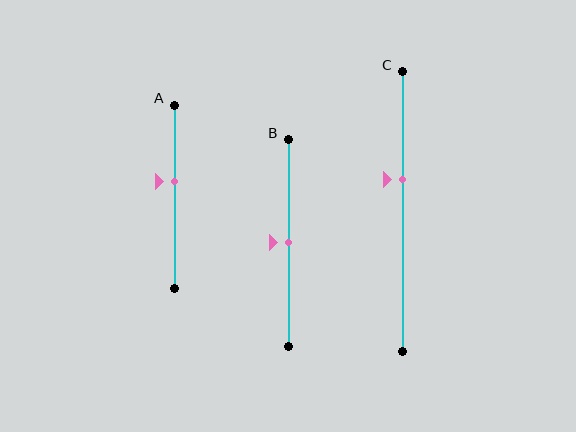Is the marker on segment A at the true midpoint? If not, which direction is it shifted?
No, the marker on segment A is shifted upward by about 8% of the segment length.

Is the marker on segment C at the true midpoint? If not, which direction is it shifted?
No, the marker on segment C is shifted upward by about 12% of the segment length.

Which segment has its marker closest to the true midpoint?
Segment B has its marker closest to the true midpoint.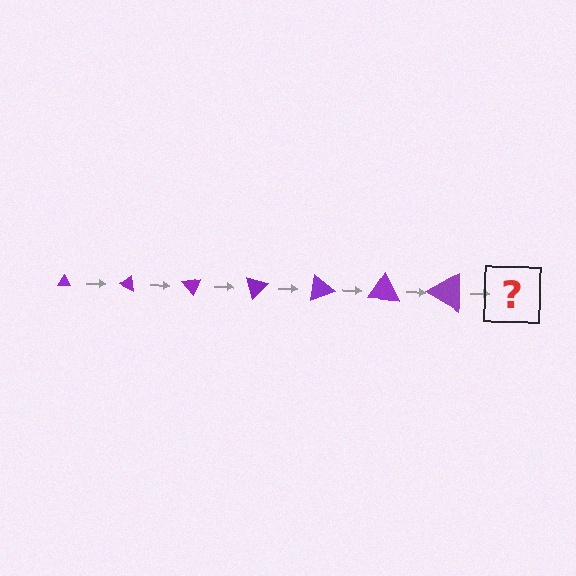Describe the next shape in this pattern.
It should be a triangle, larger than the previous one and rotated 175 degrees from the start.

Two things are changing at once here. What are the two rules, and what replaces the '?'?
The two rules are that the triangle grows larger each step and it rotates 25 degrees each step. The '?' should be a triangle, larger than the previous one and rotated 175 degrees from the start.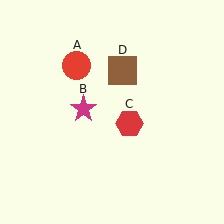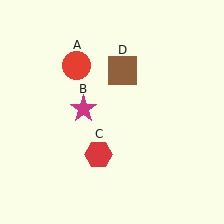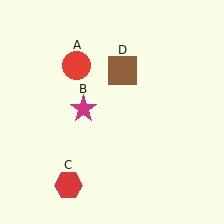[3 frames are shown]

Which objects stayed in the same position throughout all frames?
Red circle (object A) and magenta star (object B) and brown square (object D) remained stationary.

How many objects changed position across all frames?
1 object changed position: red hexagon (object C).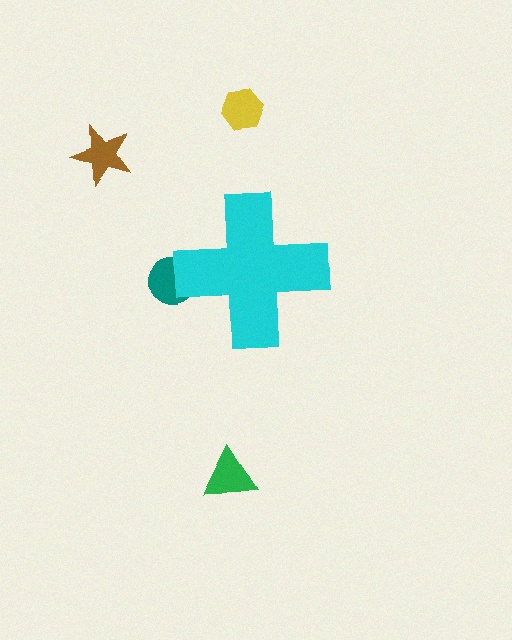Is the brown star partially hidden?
No, the brown star is fully visible.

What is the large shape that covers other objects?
A cyan cross.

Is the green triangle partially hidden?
No, the green triangle is fully visible.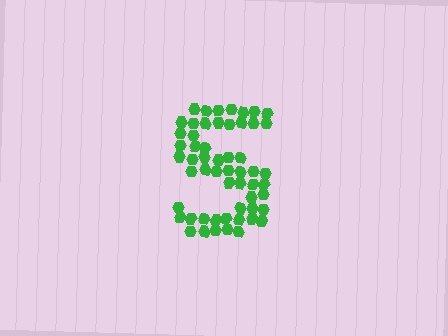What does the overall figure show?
The overall figure shows the letter S.